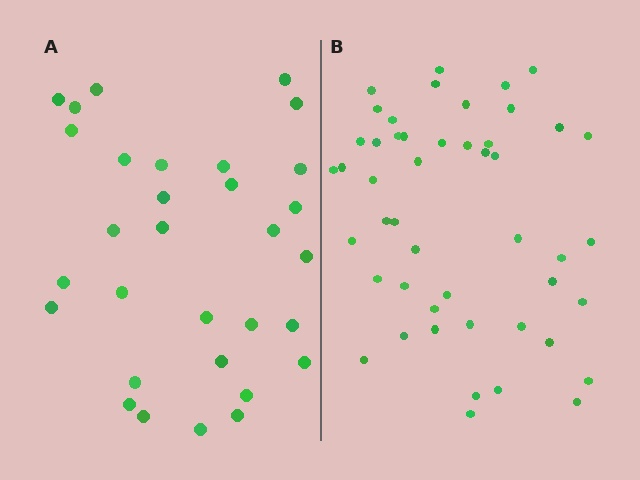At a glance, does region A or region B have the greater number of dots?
Region B (the right region) has more dots.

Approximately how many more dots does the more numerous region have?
Region B has approximately 15 more dots than region A.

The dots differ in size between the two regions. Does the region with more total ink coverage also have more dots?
No. Region A has more total ink coverage because its dots are larger, but region B actually contains more individual dots. Total area can be misleading — the number of items is what matters here.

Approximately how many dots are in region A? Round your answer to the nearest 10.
About 30 dots. (The exact count is 31, which rounds to 30.)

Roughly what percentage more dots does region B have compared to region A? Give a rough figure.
About 55% more.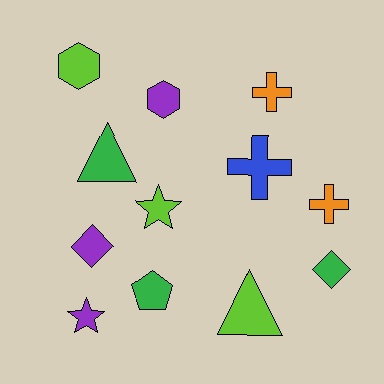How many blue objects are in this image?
There is 1 blue object.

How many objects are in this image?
There are 12 objects.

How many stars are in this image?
There are 2 stars.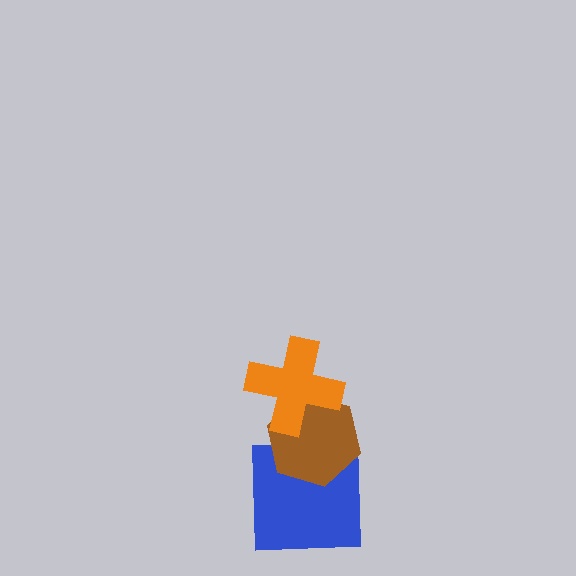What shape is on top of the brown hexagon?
The orange cross is on top of the brown hexagon.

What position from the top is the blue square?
The blue square is 3rd from the top.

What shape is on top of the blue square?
The brown hexagon is on top of the blue square.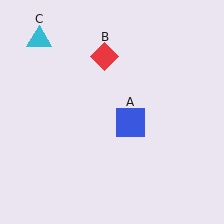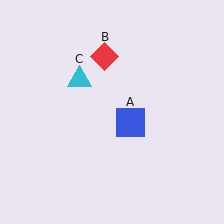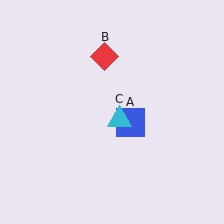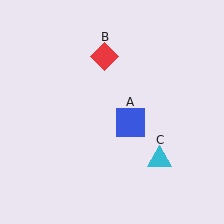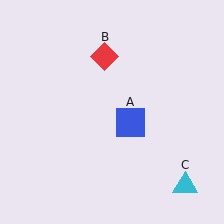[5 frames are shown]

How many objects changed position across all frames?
1 object changed position: cyan triangle (object C).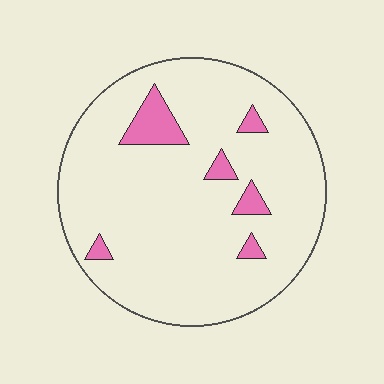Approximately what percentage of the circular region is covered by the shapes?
Approximately 10%.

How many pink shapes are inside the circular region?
6.